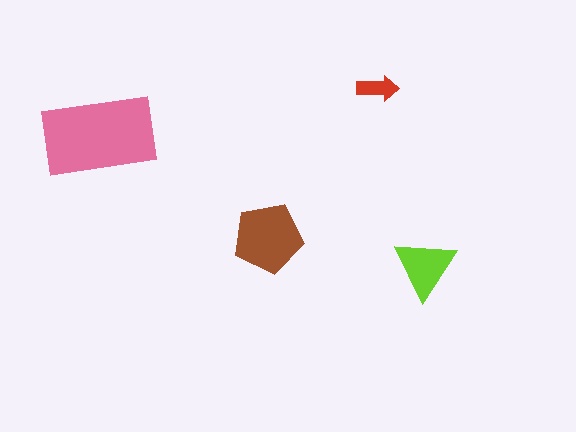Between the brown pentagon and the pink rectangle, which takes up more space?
The pink rectangle.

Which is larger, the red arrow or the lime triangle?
The lime triangle.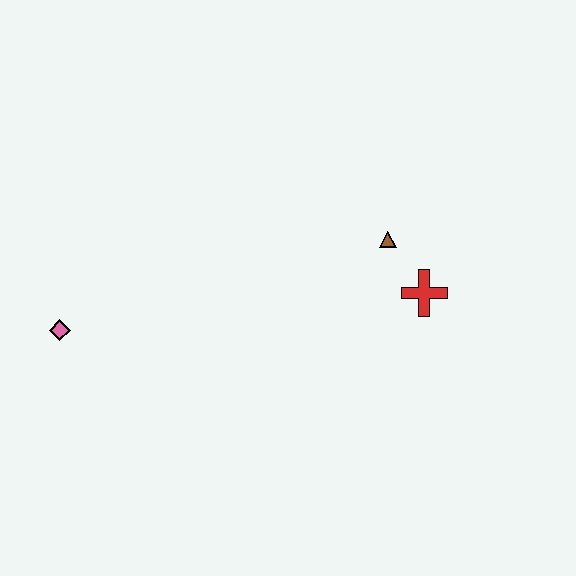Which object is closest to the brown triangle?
The red cross is closest to the brown triangle.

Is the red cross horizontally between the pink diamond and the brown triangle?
No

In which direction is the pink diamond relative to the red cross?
The pink diamond is to the left of the red cross.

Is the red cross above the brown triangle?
No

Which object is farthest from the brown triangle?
The pink diamond is farthest from the brown triangle.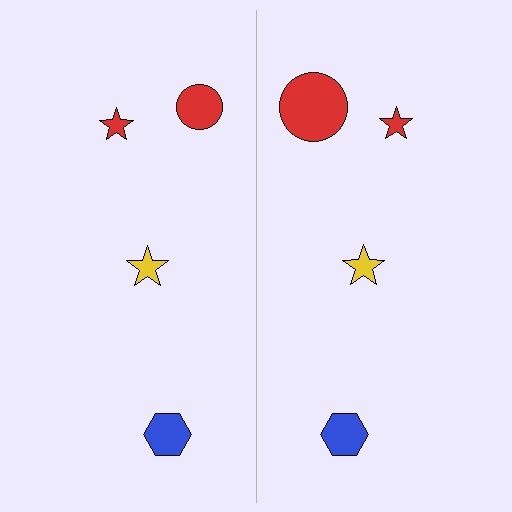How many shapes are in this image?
There are 8 shapes in this image.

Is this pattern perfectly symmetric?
No, the pattern is not perfectly symmetric. The red circle on the right side has a different size than its mirror counterpart.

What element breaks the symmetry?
The red circle on the right side has a different size than its mirror counterpart.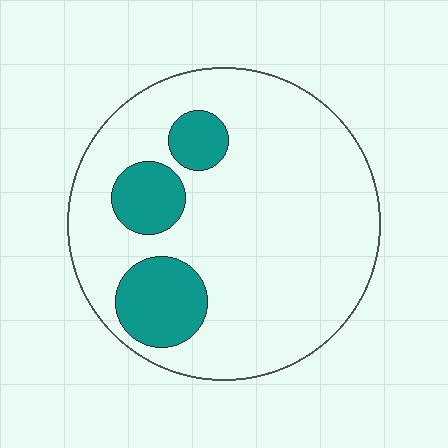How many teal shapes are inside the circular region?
3.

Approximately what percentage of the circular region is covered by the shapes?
Approximately 20%.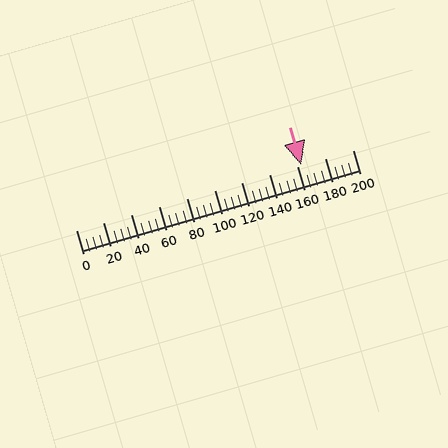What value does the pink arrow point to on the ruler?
The pink arrow points to approximately 163.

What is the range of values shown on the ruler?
The ruler shows values from 0 to 200.